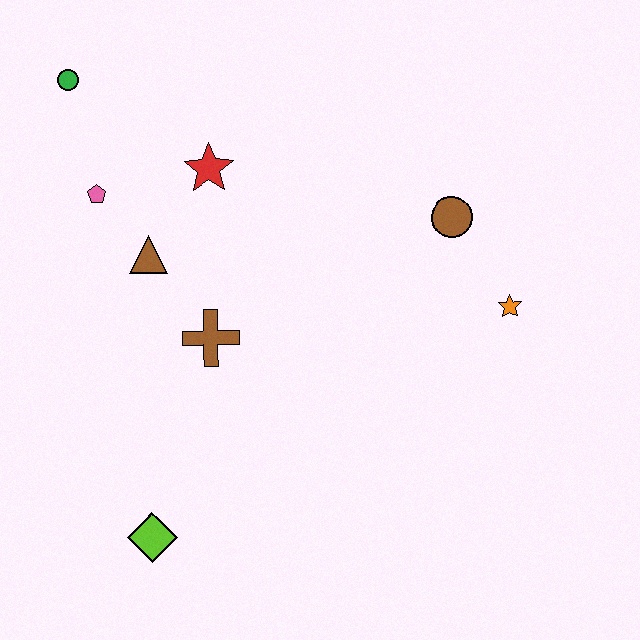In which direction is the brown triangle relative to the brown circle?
The brown triangle is to the left of the brown circle.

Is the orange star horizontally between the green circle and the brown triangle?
No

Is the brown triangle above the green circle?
No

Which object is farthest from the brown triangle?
The orange star is farthest from the brown triangle.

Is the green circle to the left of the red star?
Yes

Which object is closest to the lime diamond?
The brown cross is closest to the lime diamond.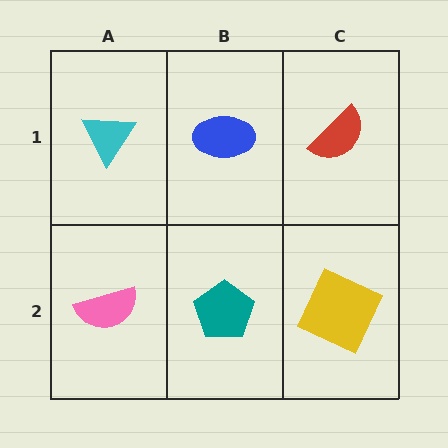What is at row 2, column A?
A pink semicircle.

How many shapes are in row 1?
3 shapes.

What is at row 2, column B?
A teal pentagon.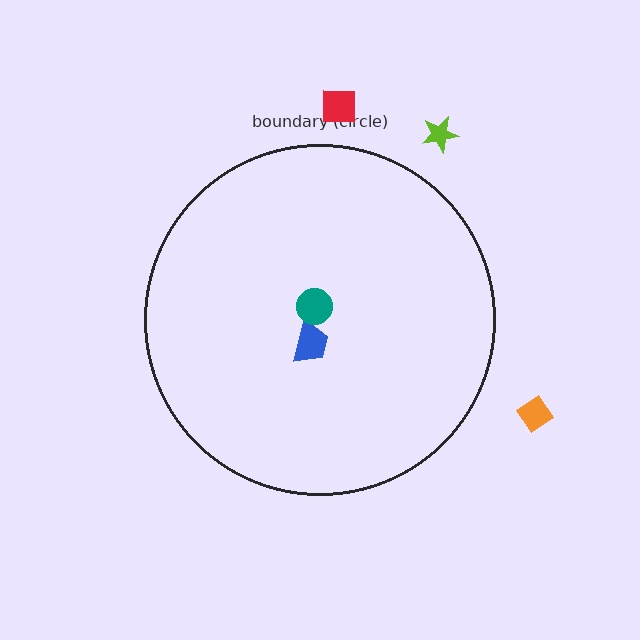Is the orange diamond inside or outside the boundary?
Outside.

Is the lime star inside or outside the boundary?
Outside.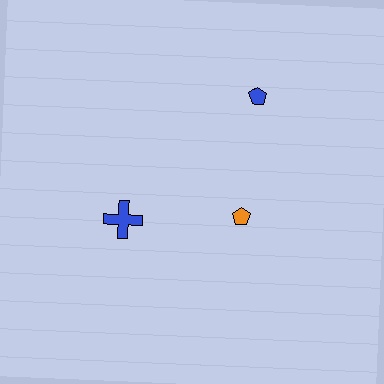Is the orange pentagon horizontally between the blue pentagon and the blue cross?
Yes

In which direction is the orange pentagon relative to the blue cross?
The orange pentagon is to the right of the blue cross.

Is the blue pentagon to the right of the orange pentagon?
Yes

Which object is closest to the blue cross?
The orange pentagon is closest to the blue cross.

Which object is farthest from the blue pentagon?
The blue cross is farthest from the blue pentagon.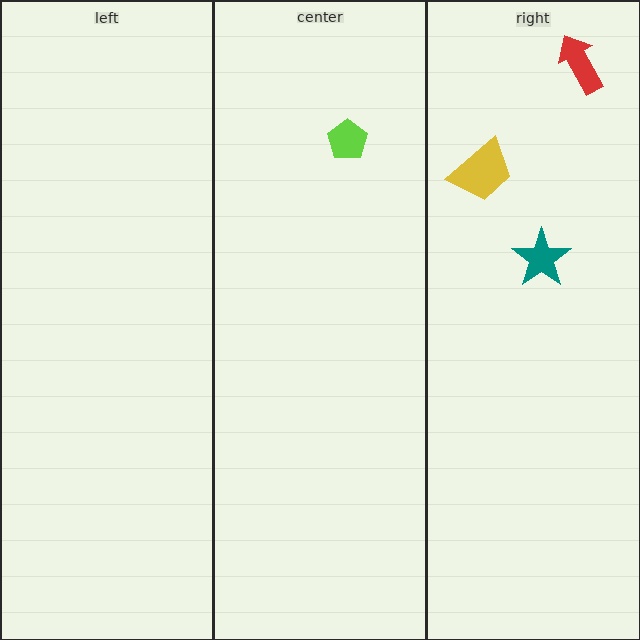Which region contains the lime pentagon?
The center region.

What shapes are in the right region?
The teal star, the yellow trapezoid, the red arrow.